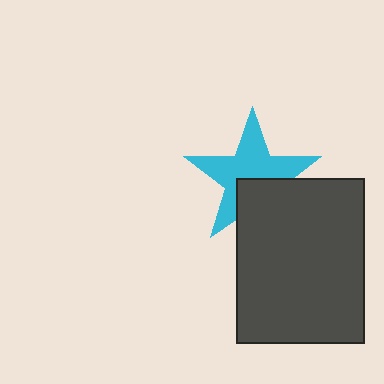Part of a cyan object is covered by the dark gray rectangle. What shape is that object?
It is a star.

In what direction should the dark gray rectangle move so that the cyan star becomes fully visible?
The dark gray rectangle should move down. That is the shortest direction to clear the overlap and leave the cyan star fully visible.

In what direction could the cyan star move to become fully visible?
The cyan star could move up. That would shift it out from behind the dark gray rectangle entirely.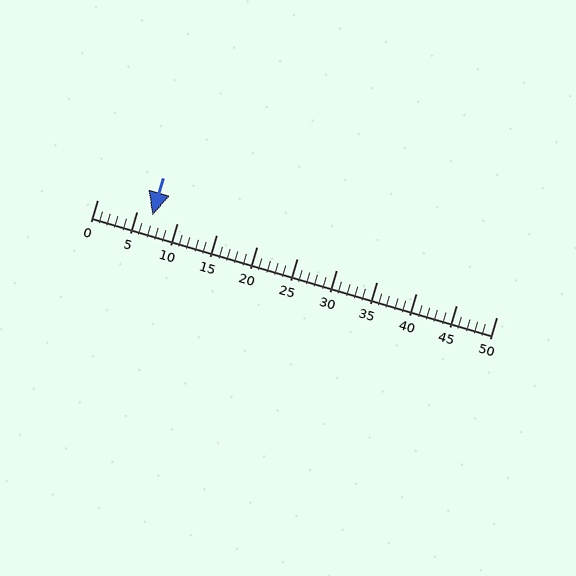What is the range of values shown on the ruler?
The ruler shows values from 0 to 50.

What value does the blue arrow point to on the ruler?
The blue arrow points to approximately 7.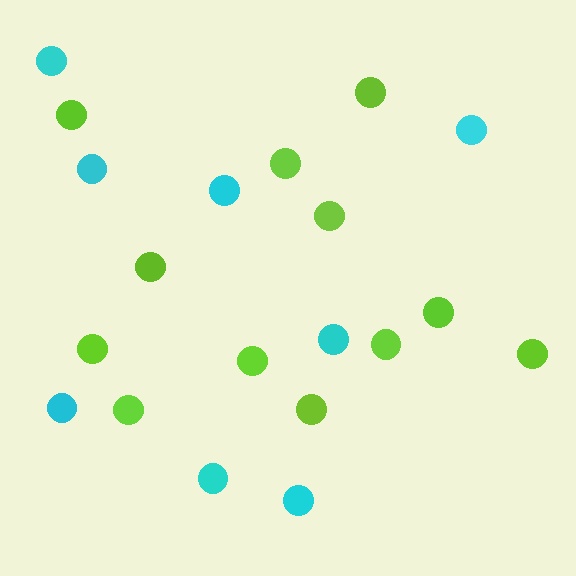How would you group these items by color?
There are 2 groups: one group of cyan circles (8) and one group of lime circles (12).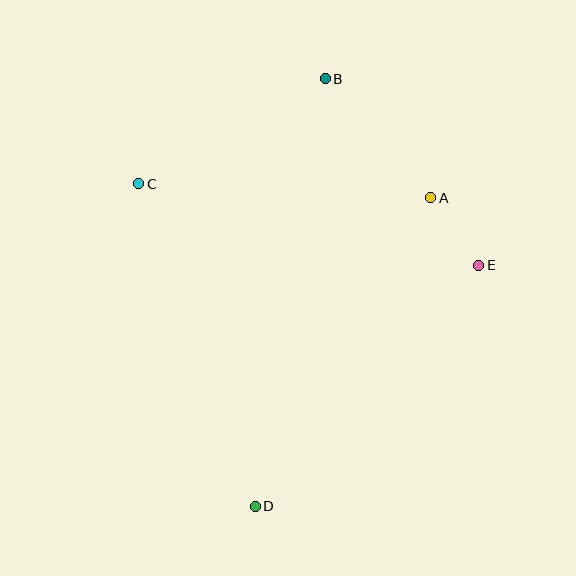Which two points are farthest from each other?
Points B and D are farthest from each other.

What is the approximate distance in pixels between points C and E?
The distance between C and E is approximately 350 pixels.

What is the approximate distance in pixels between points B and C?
The distance between B and C is approximately 214 pixels.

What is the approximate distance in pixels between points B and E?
The distance between B and E is approximately 242 pixels.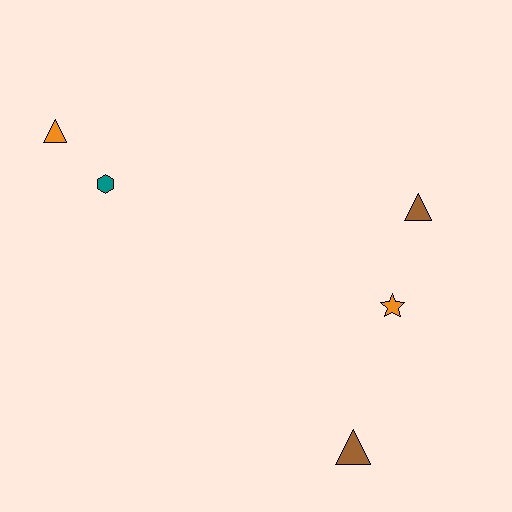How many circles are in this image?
There are no circles.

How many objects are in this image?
There are 5 objects.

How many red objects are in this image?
There are no red objects.